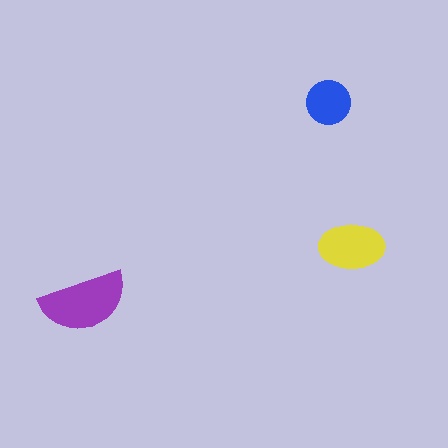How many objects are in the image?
There are 3 objects in the image.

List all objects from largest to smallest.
The purple semicircle, the yellow ellipse, the blue circle.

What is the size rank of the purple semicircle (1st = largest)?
1st.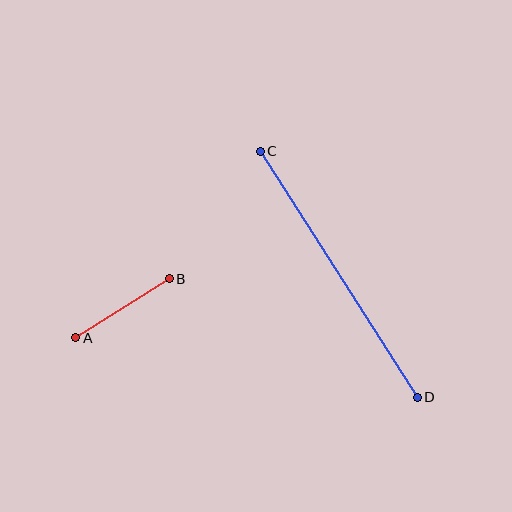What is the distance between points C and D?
The distance is approximately 292 pixels.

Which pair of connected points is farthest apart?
Points C and D are farthest apart.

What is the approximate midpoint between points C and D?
The midpoint is at approximately (339, 274) pixels.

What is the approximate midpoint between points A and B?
The midpoint is at approximately (123, 308) pixels.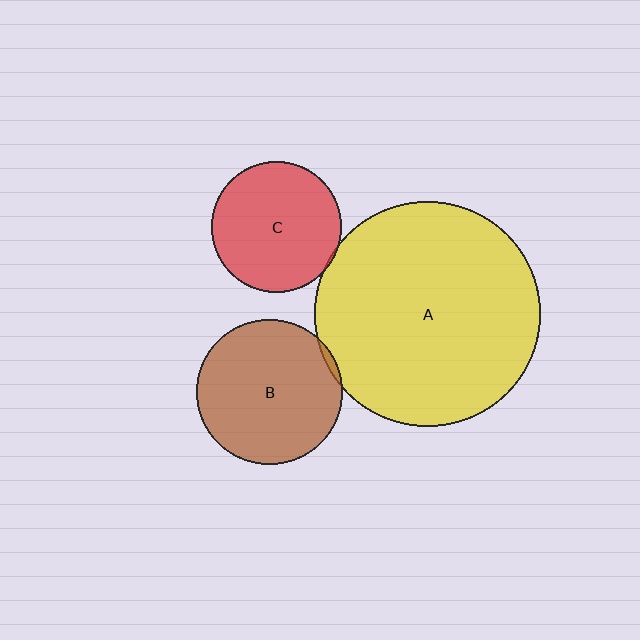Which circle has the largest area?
Circle A (yellow).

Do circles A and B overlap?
Yes.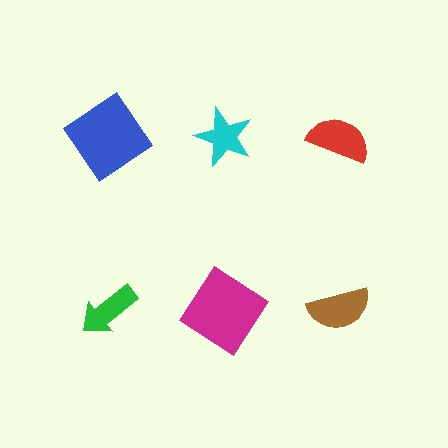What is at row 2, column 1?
A green arrow.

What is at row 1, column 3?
A red semicircle.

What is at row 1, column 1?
A blue diamond.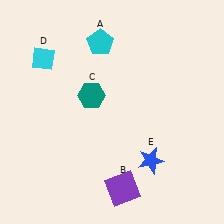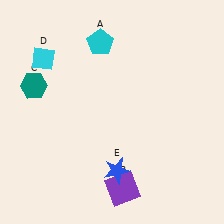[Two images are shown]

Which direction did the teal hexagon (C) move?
The teal hexagon (C) moved left.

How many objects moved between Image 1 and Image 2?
2 objects moved between the two images.